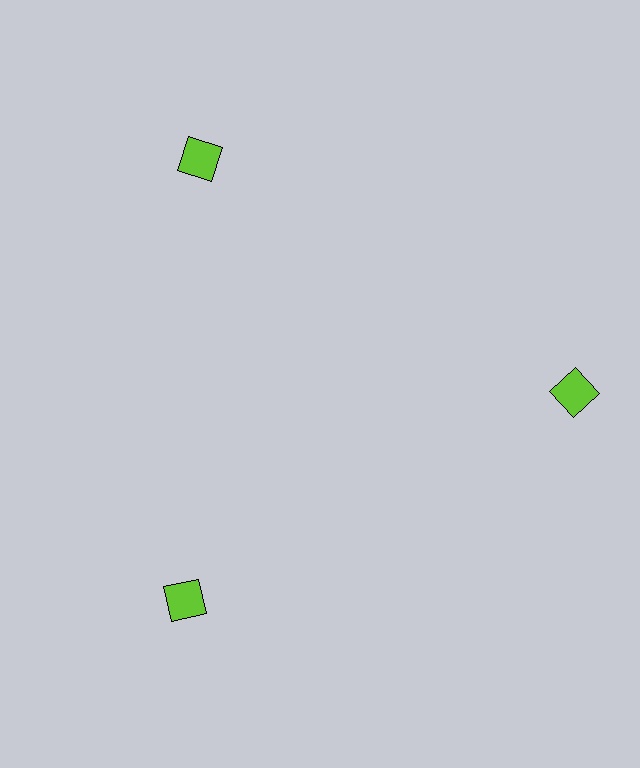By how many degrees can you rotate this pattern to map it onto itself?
The pattern maps onto itself every 120 degrees of rotation.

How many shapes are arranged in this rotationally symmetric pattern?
There are 3 shapes, arranged in 3 groups of 1.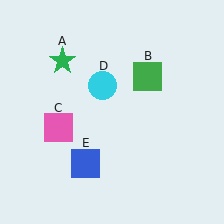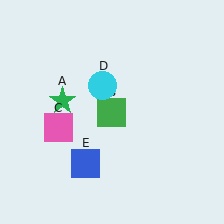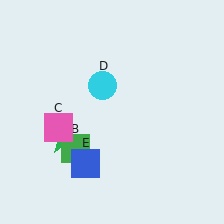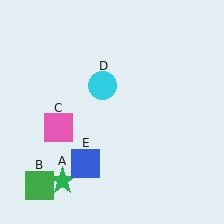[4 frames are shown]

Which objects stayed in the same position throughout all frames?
Pink square (object C) and cyan circle (object D) and blue square (object E) remained stationary.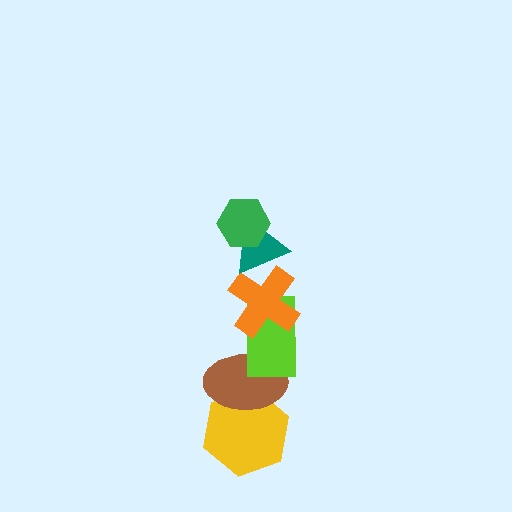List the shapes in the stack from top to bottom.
From top to bottom: the green hexagon, the teal triangle, the orange cross, the lime rectangle, the brown ellipse, the yellow hexagon.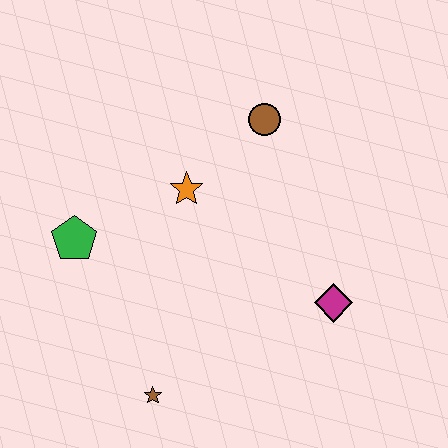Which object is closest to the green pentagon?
The orange star is closest to the green pentagon.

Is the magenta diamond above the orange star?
No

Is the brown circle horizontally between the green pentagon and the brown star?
No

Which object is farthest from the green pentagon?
The magenta diamond is farthest from the green pentagon.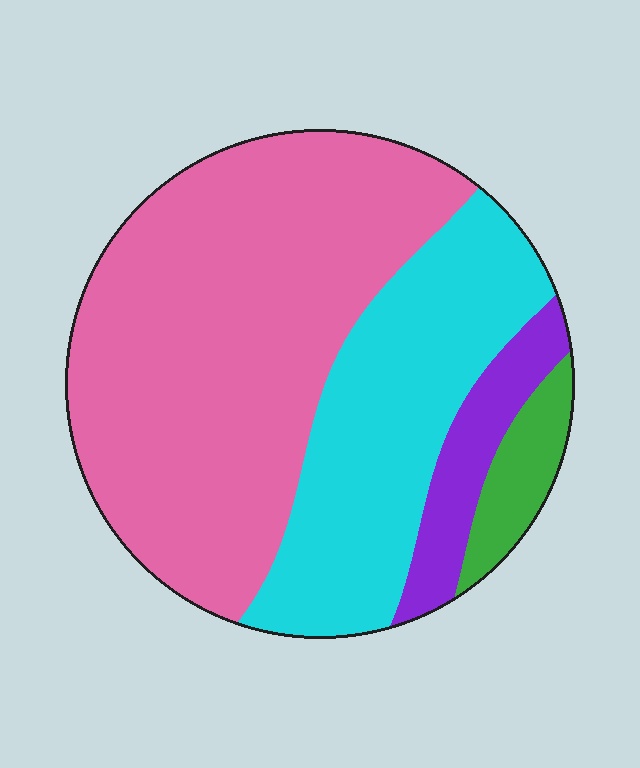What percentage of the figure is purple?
Purple takes up less than a sixth of the figure.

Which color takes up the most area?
Pink, at roughly 55%.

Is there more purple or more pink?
Pink.